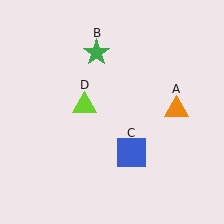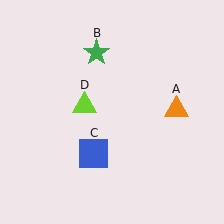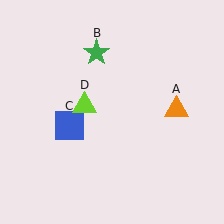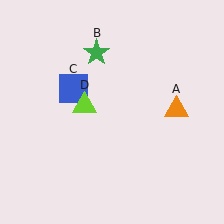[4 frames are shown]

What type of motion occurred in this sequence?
The blue square (object C) rotated clockwise around the center of the scene.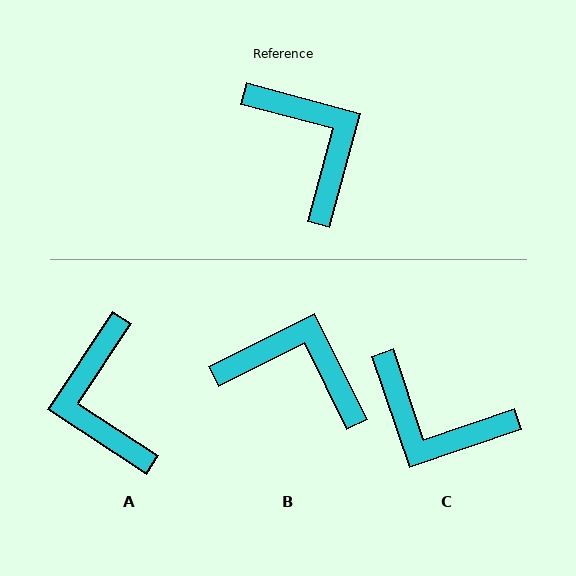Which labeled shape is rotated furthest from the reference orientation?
A, about 162 degrees away.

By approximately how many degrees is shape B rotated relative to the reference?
Approximately 42 degrees counter-clockwise.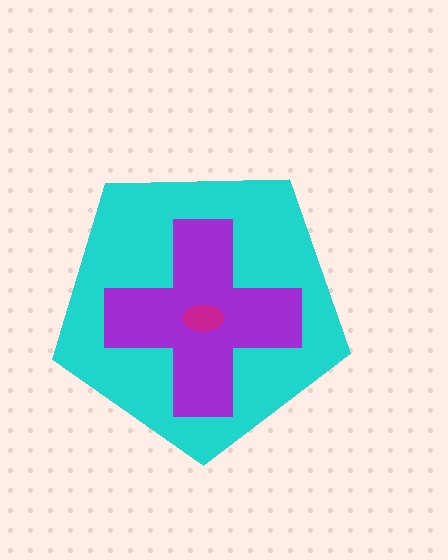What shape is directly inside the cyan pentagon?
The purple cross.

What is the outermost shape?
The cyan pentagon.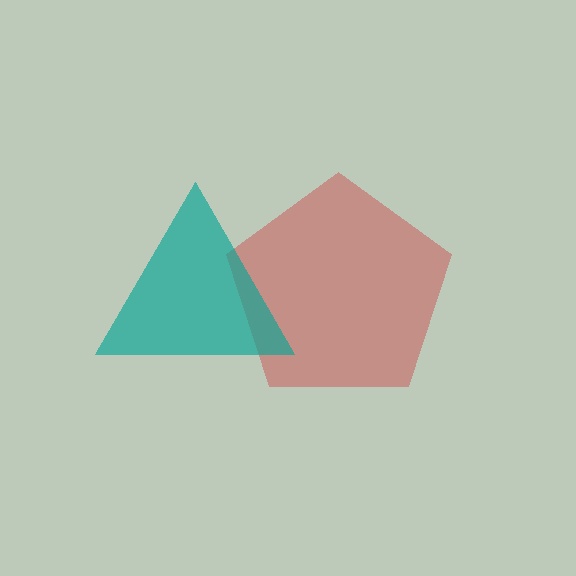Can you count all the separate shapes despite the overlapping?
Yes, there are 2 separate shapes.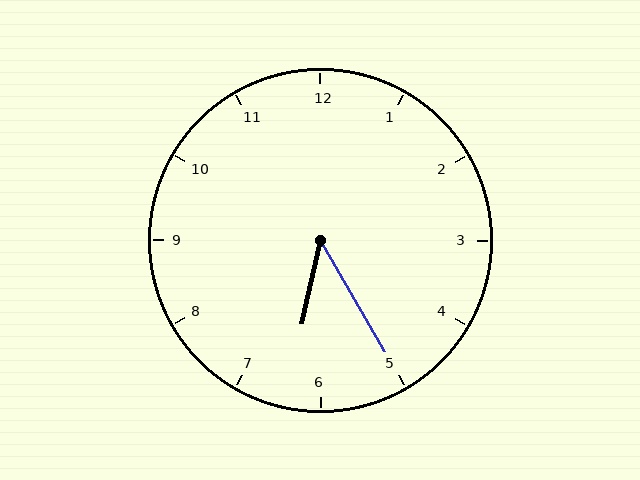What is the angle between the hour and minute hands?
Approximately 42 degrees.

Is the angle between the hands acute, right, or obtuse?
It is acute.